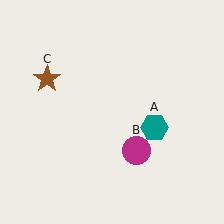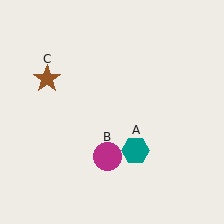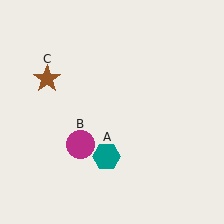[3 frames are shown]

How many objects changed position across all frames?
2 objects changed position: teal hexagon (object A), magenta circle (object B).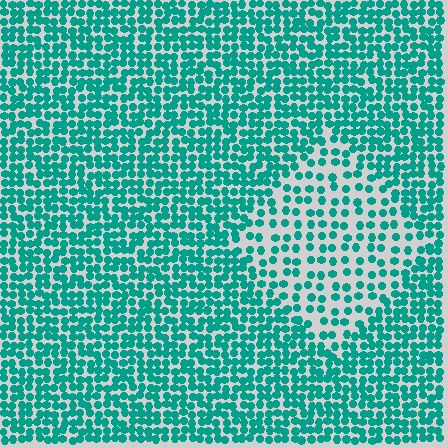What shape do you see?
I see a diamond.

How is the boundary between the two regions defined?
The boundary is defined by a change in element density (approximately 2.0x ratio). All elements are the same color, size, and shape.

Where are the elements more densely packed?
The elements are more densely packed outside the diamond boundary.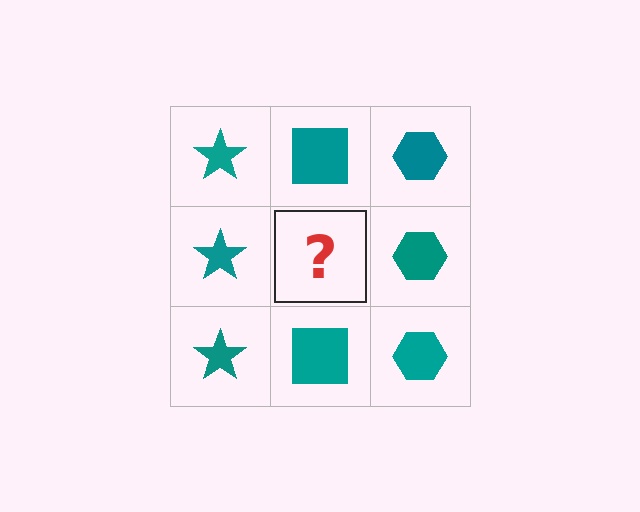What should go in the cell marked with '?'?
The missing cell should contain a teal square.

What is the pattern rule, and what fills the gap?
The rule is that each column has a consistent shape. The gap should be filled with a teal square.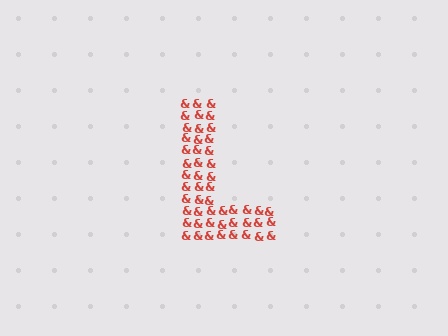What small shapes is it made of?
It is made of small ampersands.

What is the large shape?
The large shape is the letter L.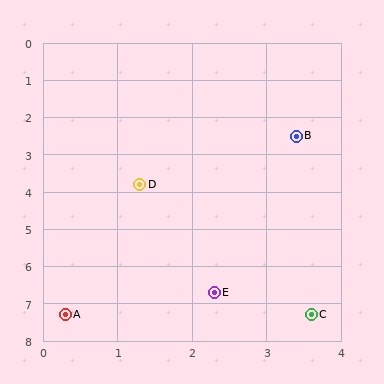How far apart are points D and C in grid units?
Points D and C are about 4.2 grid units apart.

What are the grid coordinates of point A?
Point A is at approximately (0.3, 7.3).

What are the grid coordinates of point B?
Point B is at approximately (3.4, 2.5).